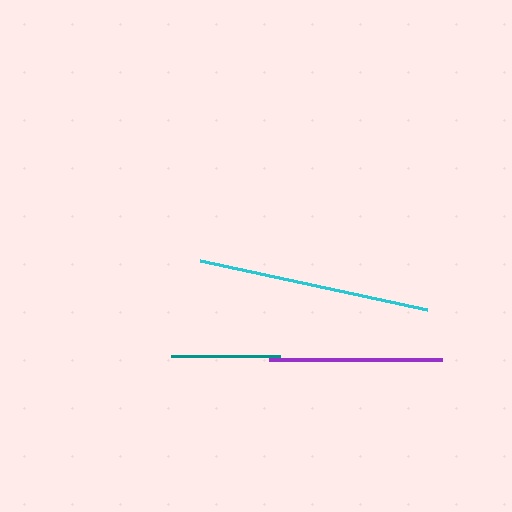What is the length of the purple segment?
The purple segment is approximately 173 pixels long.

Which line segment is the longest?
The cyan line is the longest at approximately 233 pixels.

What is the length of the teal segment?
The teal segment is approximately 109 pixels long.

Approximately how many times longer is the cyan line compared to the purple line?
The cyan line is approximately 1.3 times the length of the purple line.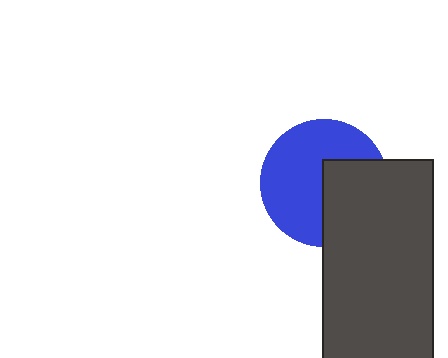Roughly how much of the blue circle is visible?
About half of it is visible (roughly 62%).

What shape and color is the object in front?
The object in front is a dark gray rectangle.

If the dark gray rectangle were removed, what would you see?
You would see the complete blue circle.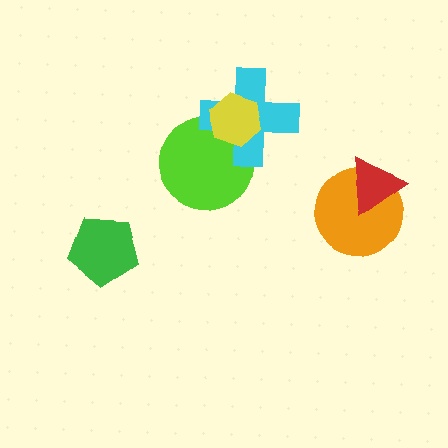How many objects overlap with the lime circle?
2 objects overlap with the lime circle.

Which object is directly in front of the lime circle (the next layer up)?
The cyan cross is directly in front of the lime circle.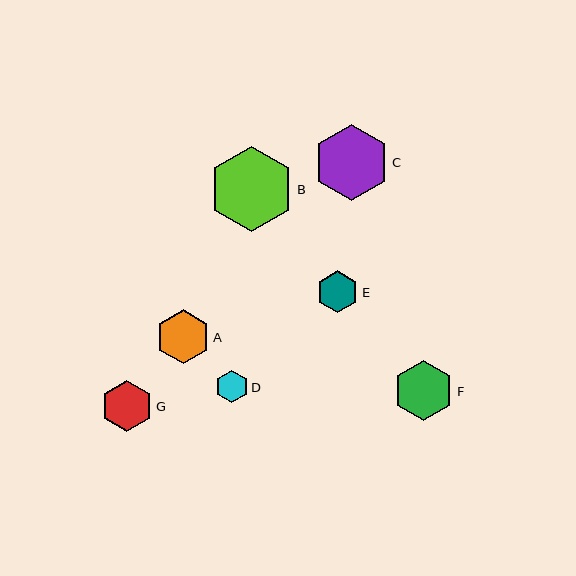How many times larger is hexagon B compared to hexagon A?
Hexagon B is approximately 1.6 times the size of hexagon A.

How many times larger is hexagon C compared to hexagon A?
Hexagon C is approximately 1.4 times the size of hexagon A.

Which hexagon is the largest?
Hexagon B is the largest with a size of approximately 86 pixels.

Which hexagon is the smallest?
Hexagon D is the smallest with a size of approximately 33 pixels.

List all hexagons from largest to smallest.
From largest to smallest: B, C, F, A, G, E, D.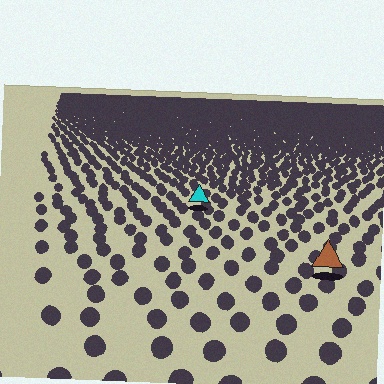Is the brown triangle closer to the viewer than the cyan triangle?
Yes. The brown triangle is closer — you can tell from the texture gradient: the ground texture is coarser near it.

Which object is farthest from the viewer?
The cyan triangle is farthest from the viewer. It appears smaller and the ground texture around it is denser.